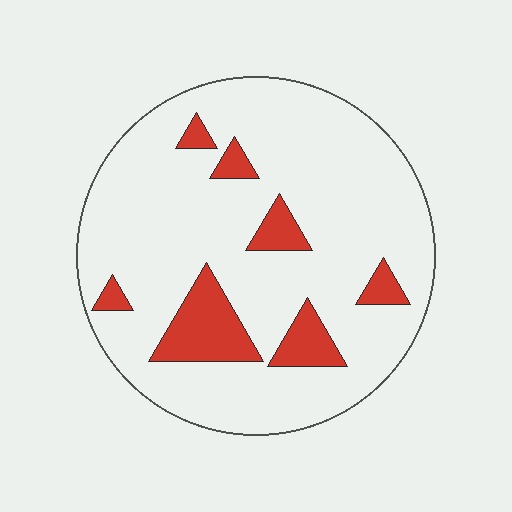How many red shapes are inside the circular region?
7.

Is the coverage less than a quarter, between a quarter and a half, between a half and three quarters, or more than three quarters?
Less than a quarter.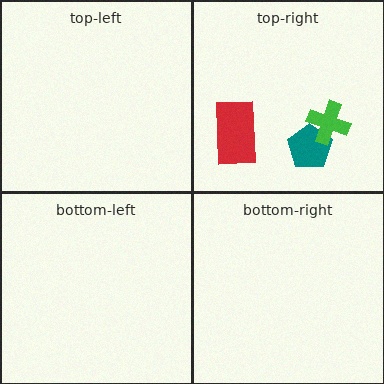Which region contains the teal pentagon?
The top-right region.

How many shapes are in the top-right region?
3.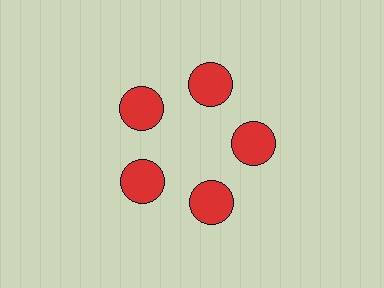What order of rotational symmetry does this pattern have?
This pattern has 5-fold rotational symmetry.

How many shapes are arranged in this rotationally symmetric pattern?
There are 5 shapes, arranged in 5 groups of 1.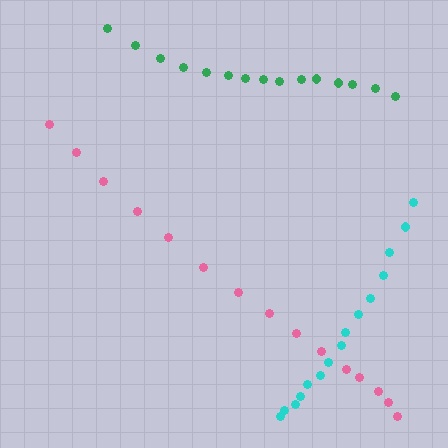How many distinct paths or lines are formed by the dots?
There are 3 distinct paths.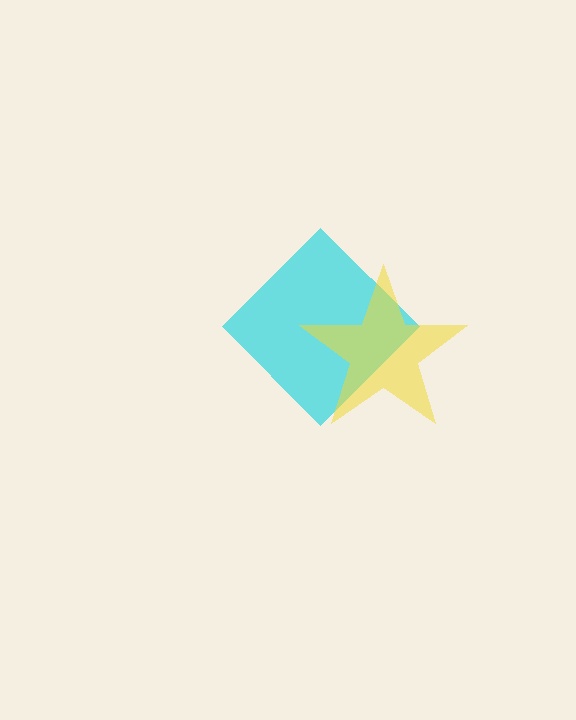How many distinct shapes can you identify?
There are 2 distinct shapes: a cyan diamond, a yellow star.